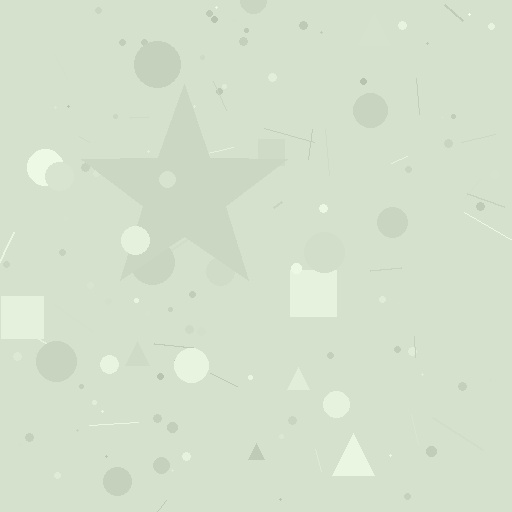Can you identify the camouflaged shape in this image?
The camouflaged shape is a star.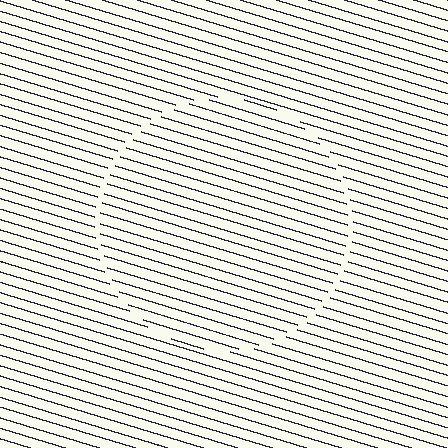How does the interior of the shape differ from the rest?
The interior of the shape contains the same grating, shifted by half a period — the contour is defined by the phase discontinuity where line-ends from the inner and outer gratings abut.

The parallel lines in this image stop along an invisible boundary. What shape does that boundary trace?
An illusory circle. The interior of the shape contains the same grating, shifted by half a period — the contour is defined by the phase discontinuity where line-ends from the inner and outer gratings abut.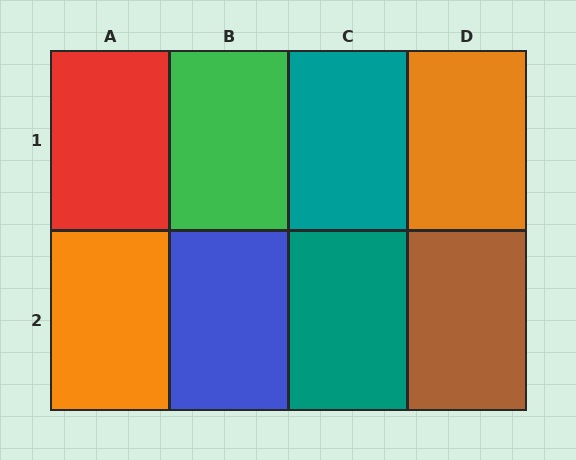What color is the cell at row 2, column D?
Brown.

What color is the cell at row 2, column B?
Blue.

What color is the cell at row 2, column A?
Orange.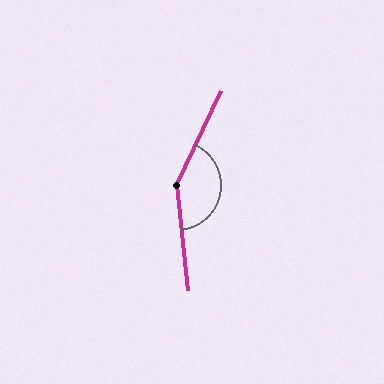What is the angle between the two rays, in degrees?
Approximately 148 degrees.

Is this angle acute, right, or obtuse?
It is obtuse.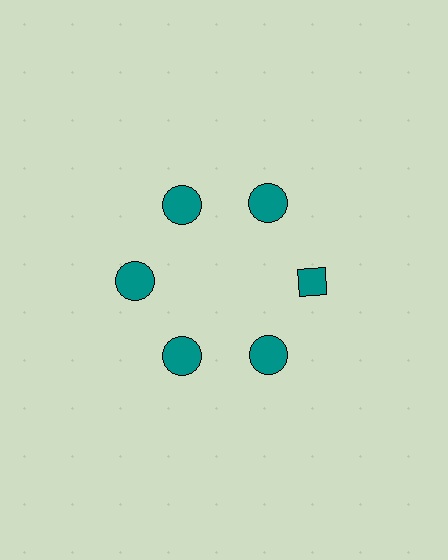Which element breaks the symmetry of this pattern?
The teal diamond at roughly the 3 o'clock position breaks the symmetry. All other shapes are teal circles.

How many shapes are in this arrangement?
There are 6 shapes arranged in a ring pattern.